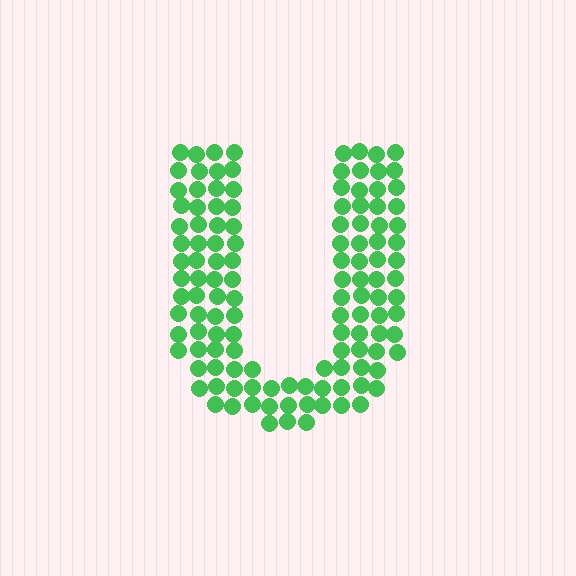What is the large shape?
The large shape is the letter U.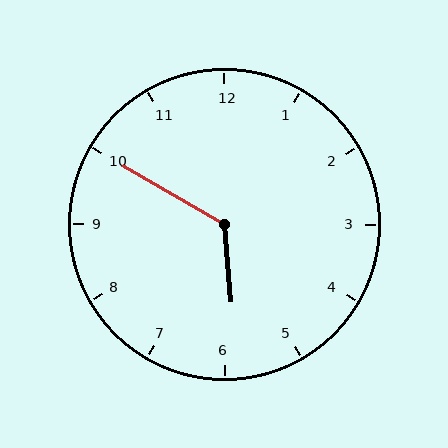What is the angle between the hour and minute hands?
Approximately 125 degrees.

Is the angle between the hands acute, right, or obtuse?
It is obtuse.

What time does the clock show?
5:50.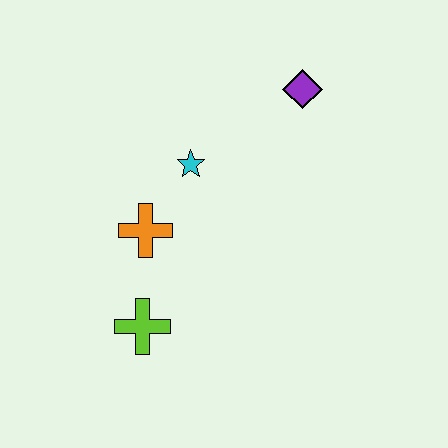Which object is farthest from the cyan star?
The lime cross is farthest from the cyan star.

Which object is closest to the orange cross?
The cyan star is closest to the orange cross.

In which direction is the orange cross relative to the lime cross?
The orange cross is above the lime cross.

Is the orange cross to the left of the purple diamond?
Yes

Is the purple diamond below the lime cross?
No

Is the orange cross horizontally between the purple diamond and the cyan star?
No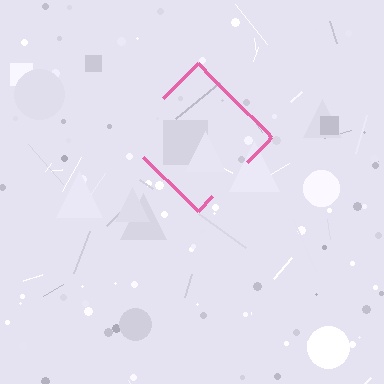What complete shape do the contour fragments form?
The contour fragments form a diamond.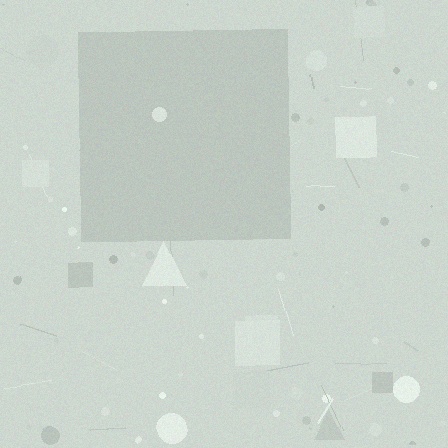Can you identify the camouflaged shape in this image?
The camouflaged shape is a square.